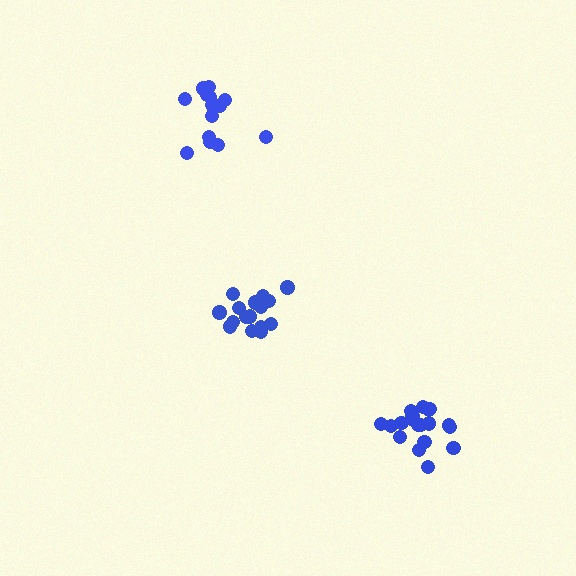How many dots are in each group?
Group 1: 19 dots, Group 2: 16 dots, Group 3: 15 dots (50 total).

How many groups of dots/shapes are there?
There are 3 groups.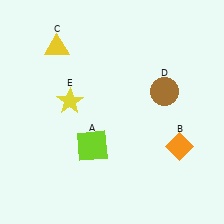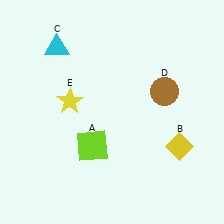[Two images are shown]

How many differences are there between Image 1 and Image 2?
There are 2 differences between the two images.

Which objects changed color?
B changed from orange to yellow. C changed from yellow to cyan.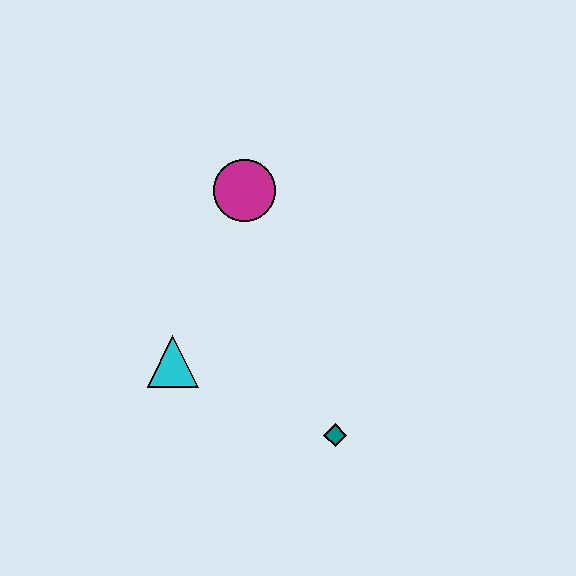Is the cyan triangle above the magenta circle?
No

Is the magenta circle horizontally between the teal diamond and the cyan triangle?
Yes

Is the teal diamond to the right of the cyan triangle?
Yes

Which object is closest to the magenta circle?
The cyan triangle is closest to the magenta circle.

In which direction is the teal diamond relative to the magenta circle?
The teal diamond is below the magenta circle.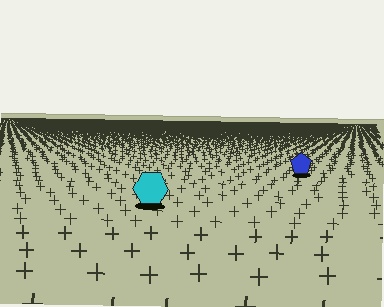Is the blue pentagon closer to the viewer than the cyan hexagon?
No. The cyan hexagon is closer — you can tell from the texture gradient: the ground texture is coarser near it.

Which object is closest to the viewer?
The cyan hexagon is closest. The texture marks near it are larger and more spread out.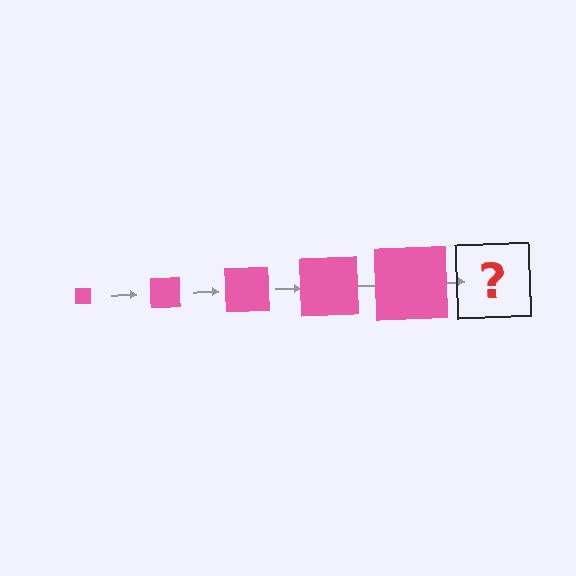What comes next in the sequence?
The next element should be a pink square, larger than the previous one.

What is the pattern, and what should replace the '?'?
The pattern is that the square gets progressively larger each step. The '?' should be a pink square, larger than the previous one.